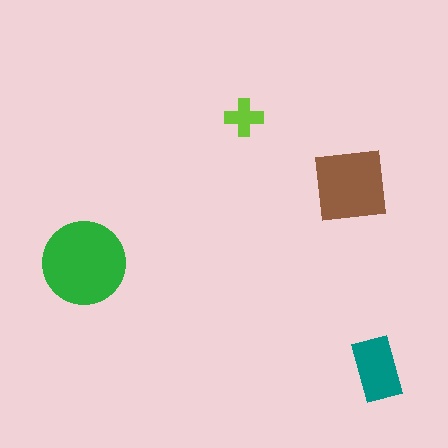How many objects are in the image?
There are 4 objects in the image.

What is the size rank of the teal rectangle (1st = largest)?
3rd.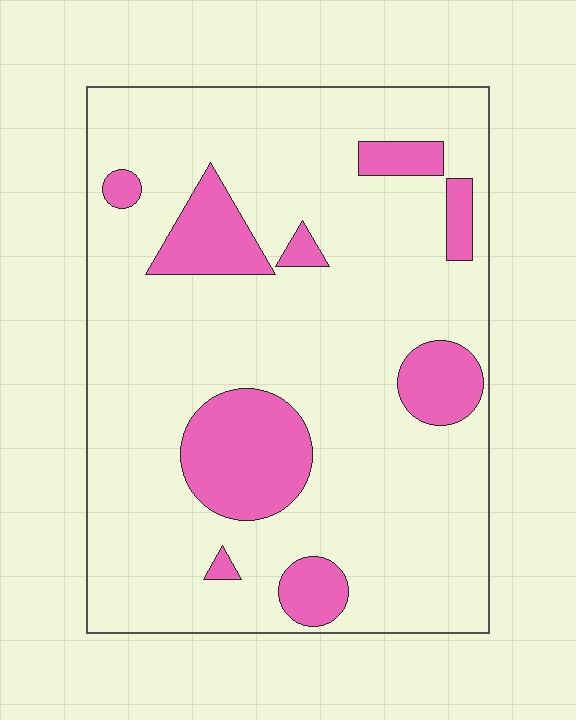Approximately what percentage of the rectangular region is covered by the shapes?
Approximately 20%.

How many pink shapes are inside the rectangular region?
9.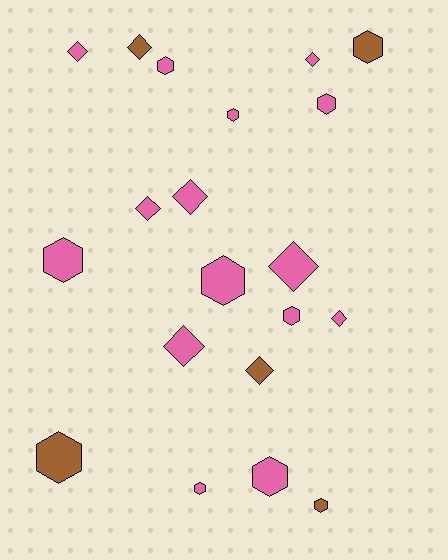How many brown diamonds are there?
There are 2 brown diamonds.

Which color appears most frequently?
Pink, with 15 objects.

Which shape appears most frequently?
Hexagon, with 11 objects.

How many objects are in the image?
There are 20 objects.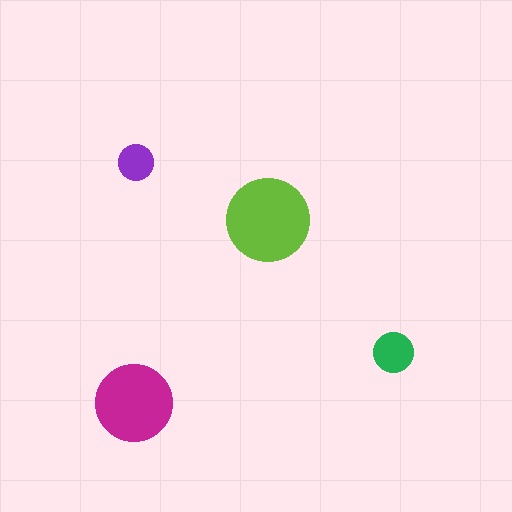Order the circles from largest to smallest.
the lime one, the magenta one, the green one, the purple one.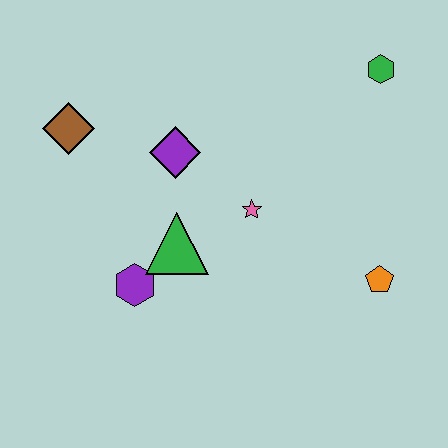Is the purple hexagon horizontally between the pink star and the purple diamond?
No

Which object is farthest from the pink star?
The brown diamond is farthest from the pink star.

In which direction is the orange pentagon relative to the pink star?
The orange pentagon is to the right of the pink star.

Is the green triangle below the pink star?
Yes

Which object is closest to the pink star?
The green triangle is closest to the pink star.